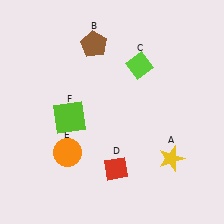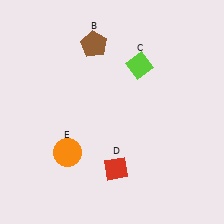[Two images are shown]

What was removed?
The lime square (F), the yellow star (A) were removed in Image 2.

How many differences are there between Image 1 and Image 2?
There are 2 differences between the two images.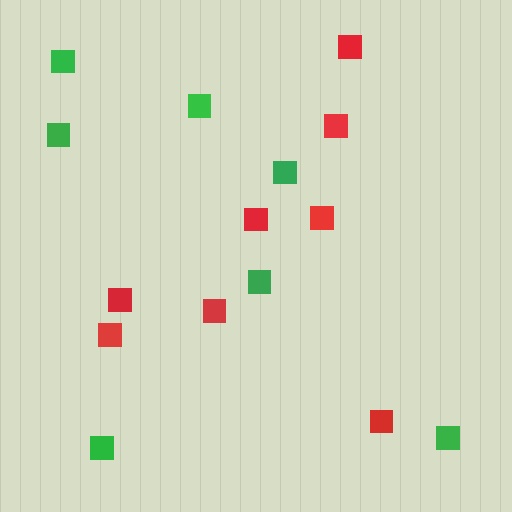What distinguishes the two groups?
There are 2 groups: one group of green squares (7) and one group of red squares (8).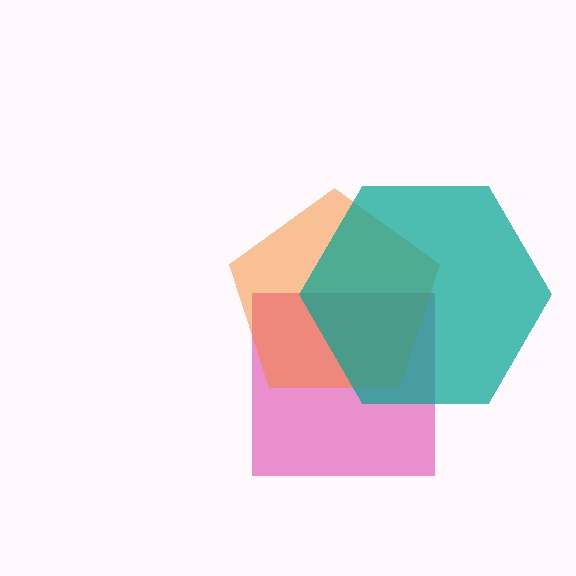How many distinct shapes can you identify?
There are 3 distinct shapes: a magenta square, an orange pentagon, a teal hexagon.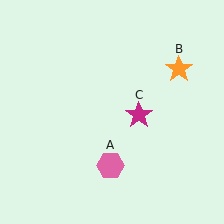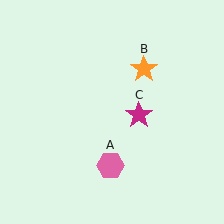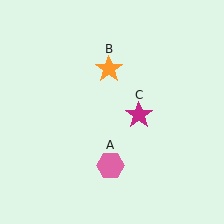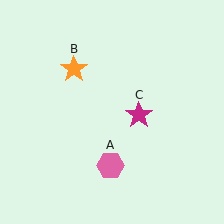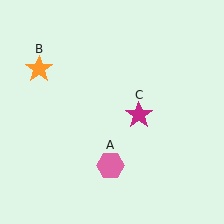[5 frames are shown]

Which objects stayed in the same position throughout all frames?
Pink hexagon (object A) and magenta star (object C) remained stationary.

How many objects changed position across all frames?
1 object changed position: orange star (object B).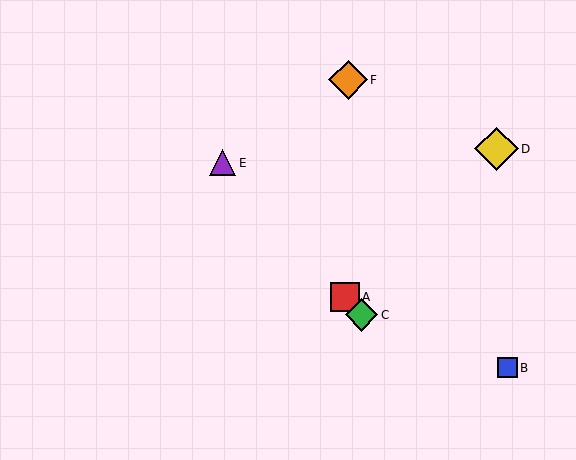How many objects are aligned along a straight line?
3 objects (A, C, E) are aligned along a straight line.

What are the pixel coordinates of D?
Object D is at (497, 149).